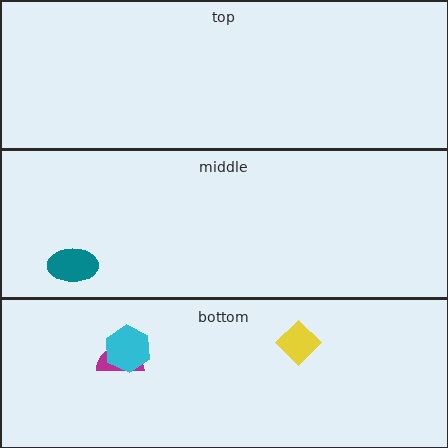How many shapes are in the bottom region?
3.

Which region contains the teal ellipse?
The middle region.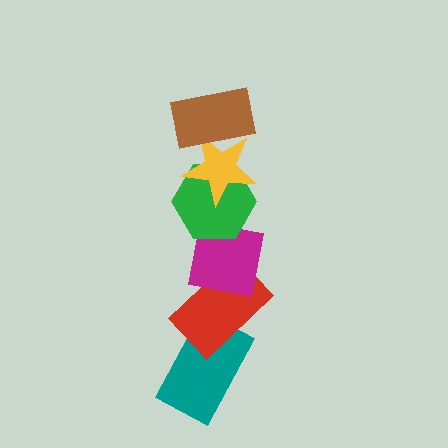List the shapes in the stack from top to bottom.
From top to bottom: the brown rectangle, the yellow star, the green hexagon, the magenta square, the red rectangle, the teal rectangle.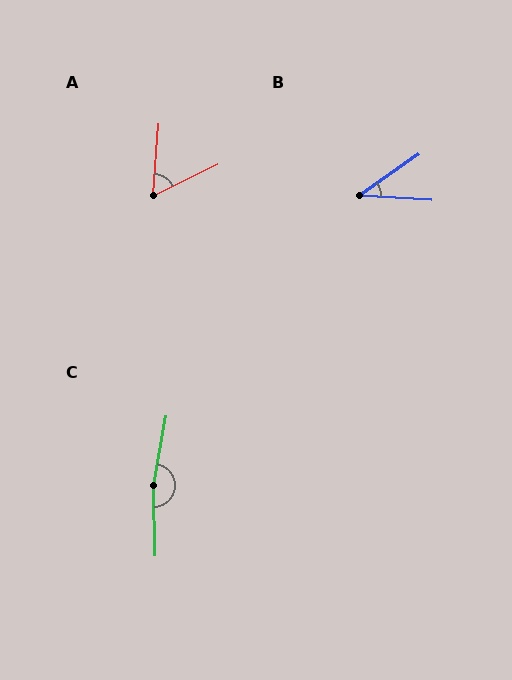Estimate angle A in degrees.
Approximately 60 degrees.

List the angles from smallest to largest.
B (39°), A (60°), C (168°).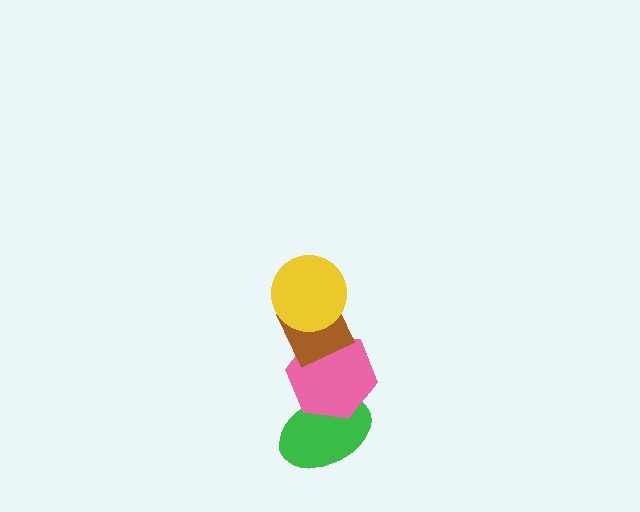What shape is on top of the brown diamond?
The yellow circle is on top of the brown diamond.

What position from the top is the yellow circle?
The yellow circle is 1st from the top.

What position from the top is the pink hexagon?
The pink hexagon is 3rd from the top.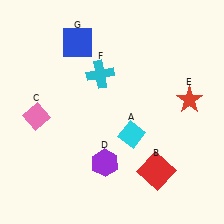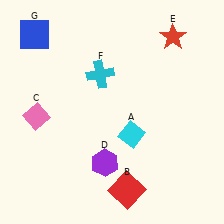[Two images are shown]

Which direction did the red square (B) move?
The red square (B) moved left.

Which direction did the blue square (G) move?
The blue square (G) moved left.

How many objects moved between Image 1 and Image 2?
3 objects moved between the two images.